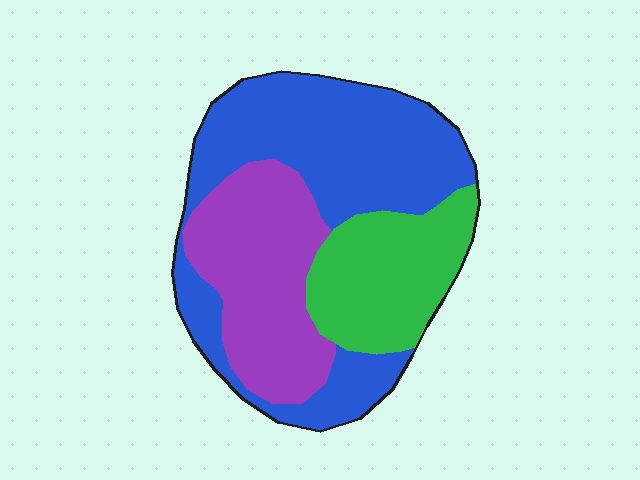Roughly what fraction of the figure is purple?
Purple takes up about one third (1/3) of the figure.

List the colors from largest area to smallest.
From largest to smallest: blue, purple, green.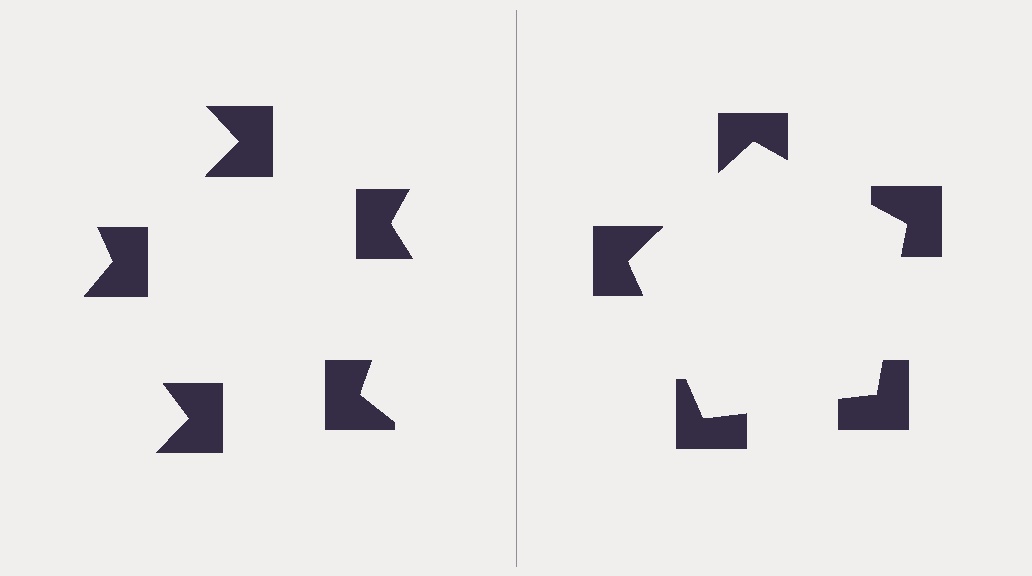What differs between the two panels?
The notched squares are positioned identically on both sides; only the wedge orientations differ. On the right they align to a pentagon; on the left they are misaligned.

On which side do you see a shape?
An illusory pentagon appears on the right side. On the left side the wedge cuts are rotated, so no coherent shape forms.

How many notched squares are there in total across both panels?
10 — 5 on each side.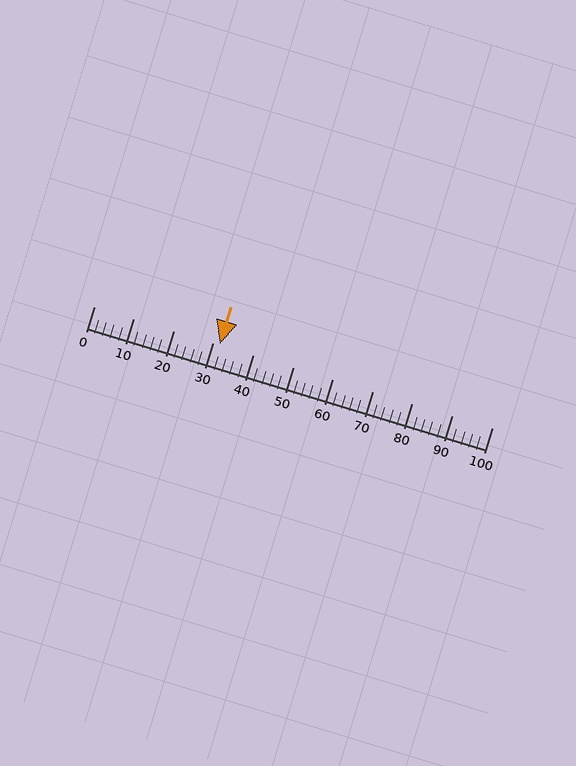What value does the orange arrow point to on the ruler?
The orange arrow points to approximately 32.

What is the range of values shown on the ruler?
The ruler shows values from 0 to 100.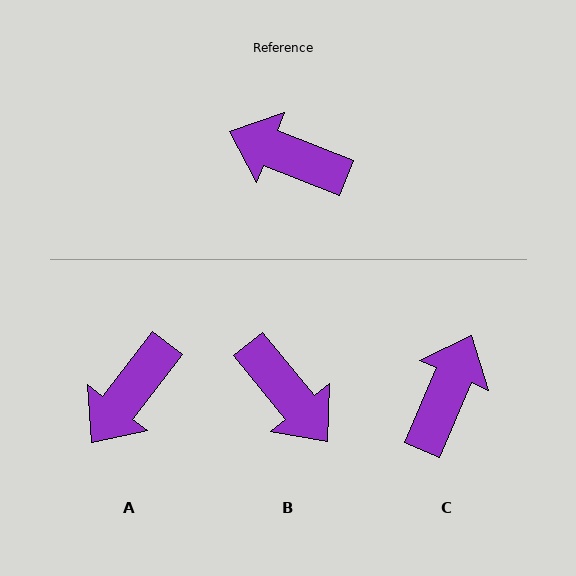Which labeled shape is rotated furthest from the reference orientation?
B, about 151 degrees away.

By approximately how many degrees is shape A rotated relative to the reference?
Approximately 75 degrees counter-clockwise.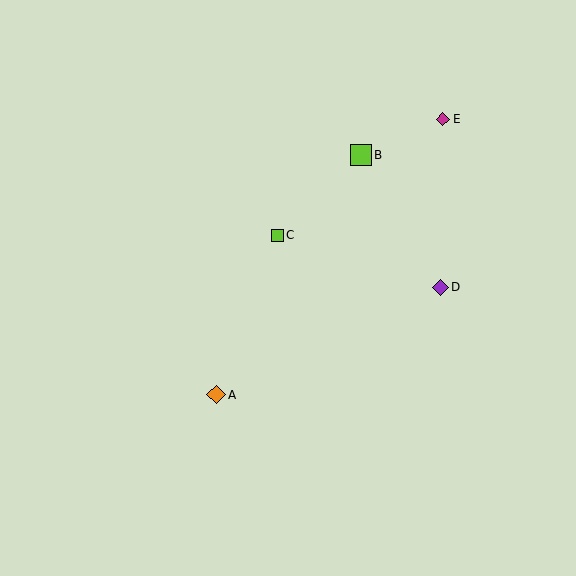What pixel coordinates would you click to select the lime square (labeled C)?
Click at (277, 235) to select the lime square C.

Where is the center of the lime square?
The center of the lime square is at (361, 155).